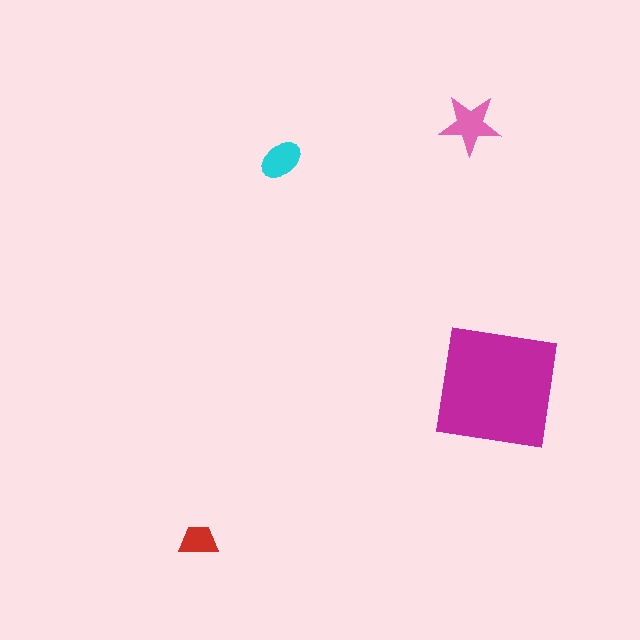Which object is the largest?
The magenta square.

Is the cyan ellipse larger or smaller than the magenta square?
Smaller.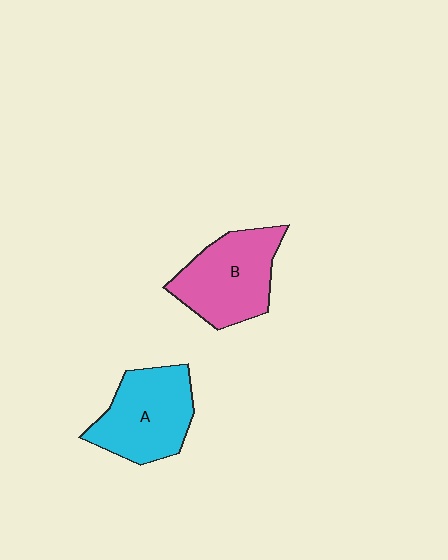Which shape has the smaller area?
Shape A (cyan).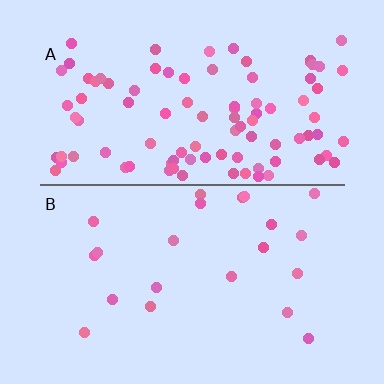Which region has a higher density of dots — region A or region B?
A (the top).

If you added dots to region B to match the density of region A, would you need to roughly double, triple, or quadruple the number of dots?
Approximately quadruple.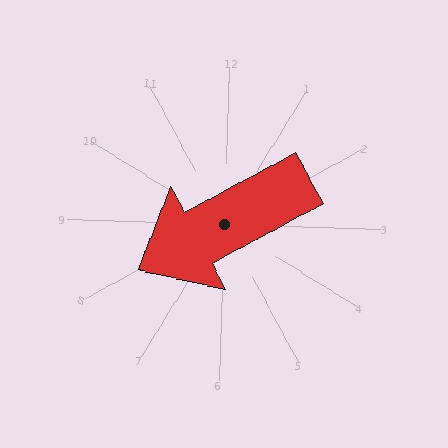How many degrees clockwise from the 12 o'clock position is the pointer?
Approximately 240 degrees.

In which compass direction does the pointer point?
Southwest.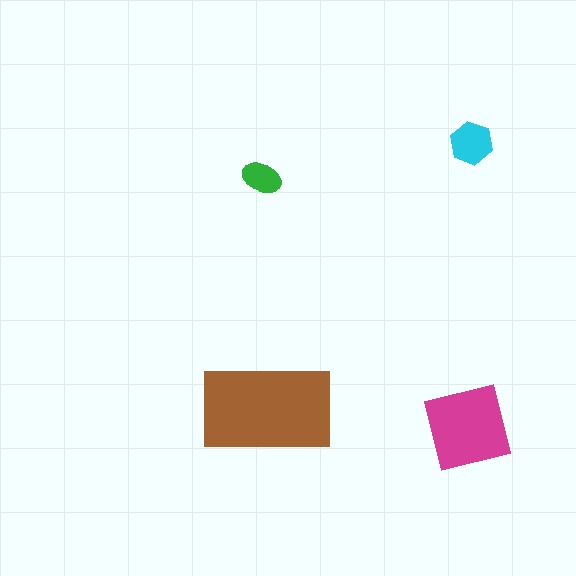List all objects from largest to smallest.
The brown rectangle, the magenta square, the cyan hexagon, the green ellipse.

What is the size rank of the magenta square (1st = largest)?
2nd.